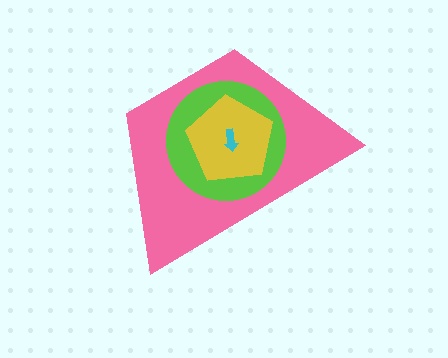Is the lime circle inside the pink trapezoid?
Yes.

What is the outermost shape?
The pink trapezoid.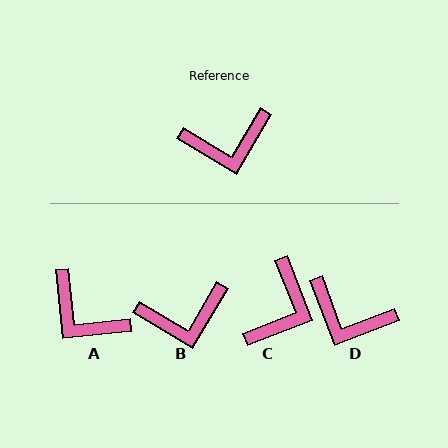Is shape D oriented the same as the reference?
No, it is off by about 39 degrees.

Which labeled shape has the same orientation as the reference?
B.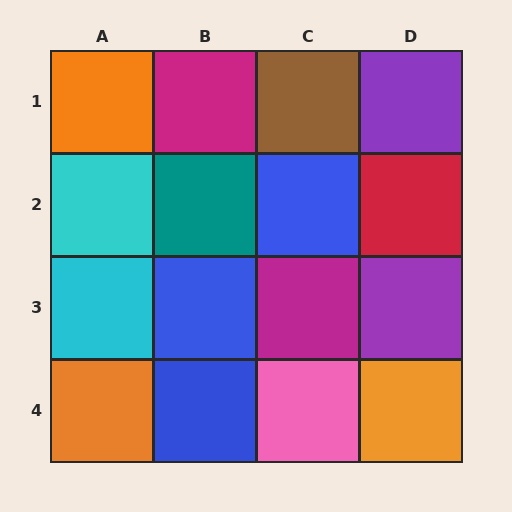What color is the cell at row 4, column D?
Orange.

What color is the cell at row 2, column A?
Cyan.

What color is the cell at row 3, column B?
Blue.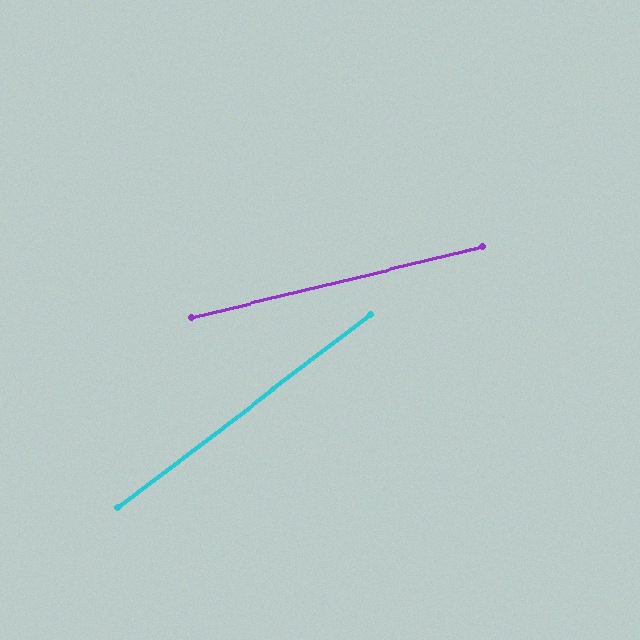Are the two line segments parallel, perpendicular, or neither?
Neither parallel nor perpendicular — they differ by about 24°.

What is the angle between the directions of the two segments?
Approximately 24 degrees.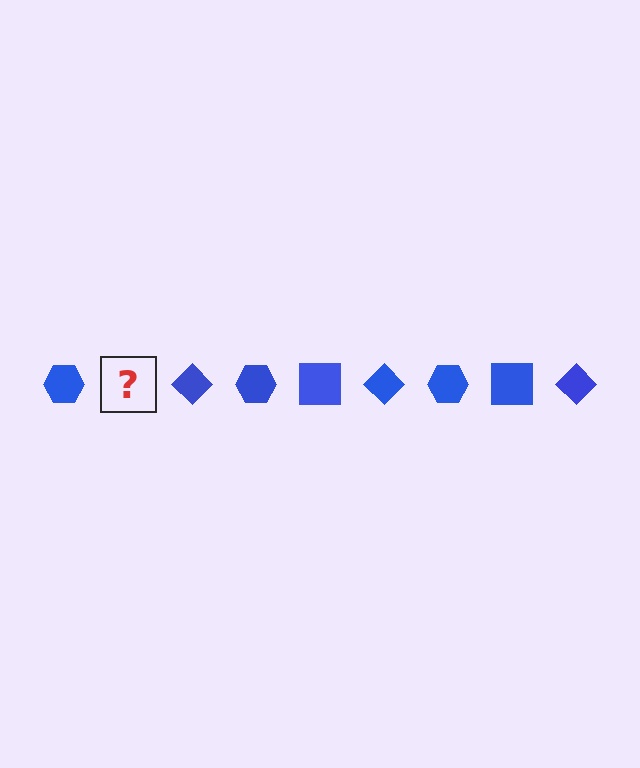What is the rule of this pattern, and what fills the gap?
The rule is that the pattern cycles through hexagon, square, diamond shapes in blue. The gap should be filled with a blue square.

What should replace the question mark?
The question mark should be replaced with a blue square.